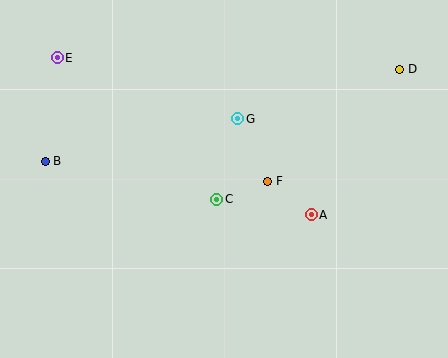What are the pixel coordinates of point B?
Point B is at (45, 161).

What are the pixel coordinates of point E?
Point E is at (57, 58).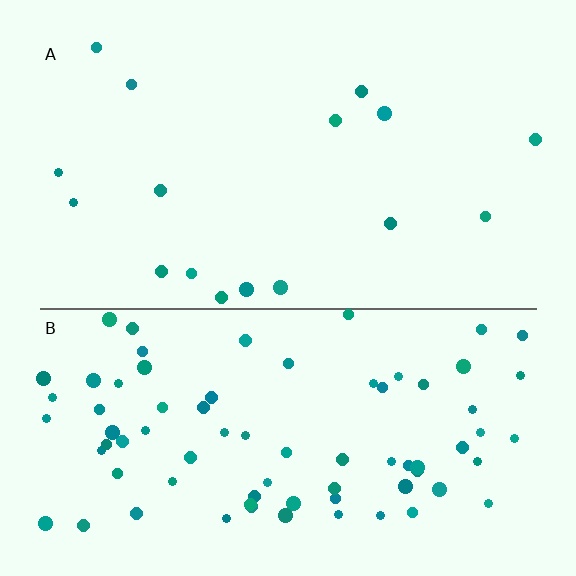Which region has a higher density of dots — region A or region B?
B (the bottom).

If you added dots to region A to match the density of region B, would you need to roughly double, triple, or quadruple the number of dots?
Approximately quadruple.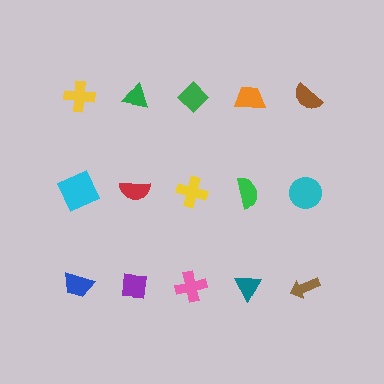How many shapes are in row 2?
5 shapes.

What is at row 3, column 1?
A blue trapezoid.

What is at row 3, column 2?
A purple square.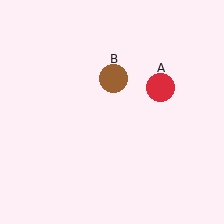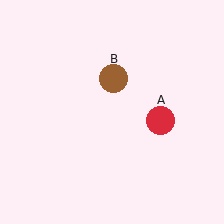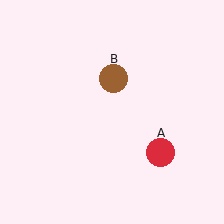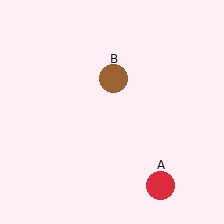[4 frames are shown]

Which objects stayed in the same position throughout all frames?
Brown circle (object B) remained stationary.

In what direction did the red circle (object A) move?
The red circle (object A) moved down.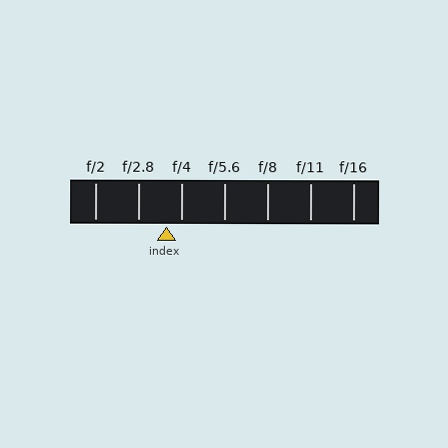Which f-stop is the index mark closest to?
The index mark is closest to f/4.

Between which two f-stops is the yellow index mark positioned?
The index mark is between f/2.8 and f/4.